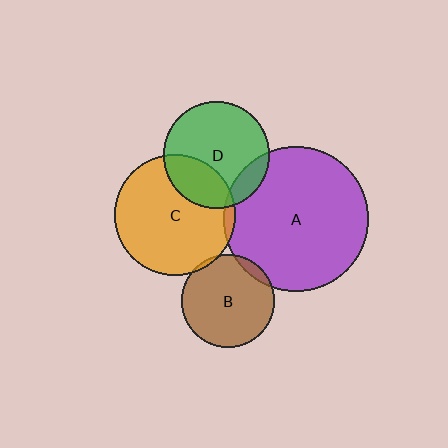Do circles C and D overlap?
Yes.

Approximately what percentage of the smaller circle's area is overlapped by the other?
Approximately 30%.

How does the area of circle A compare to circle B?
Approximately 2.5 times.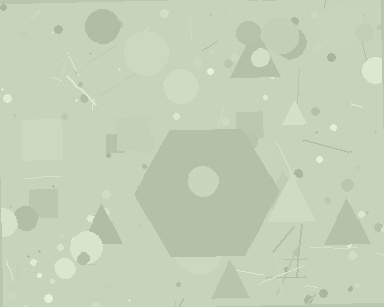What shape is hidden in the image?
A hexagon is hidden in the image.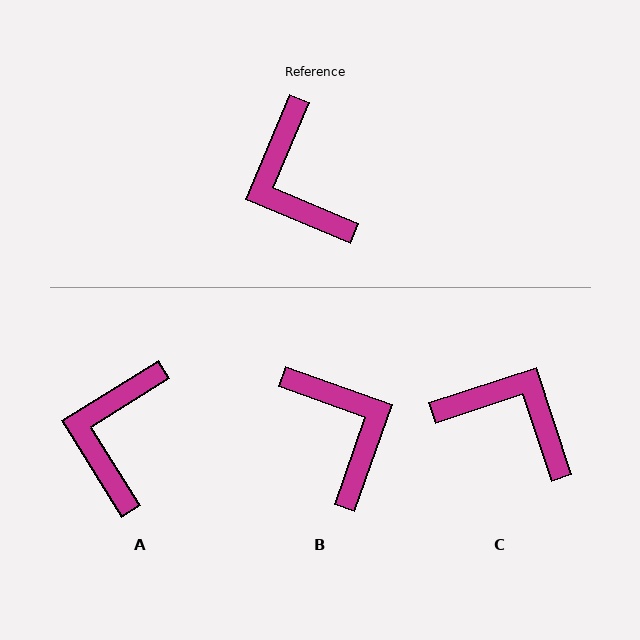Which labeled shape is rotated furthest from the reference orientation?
B, about 177 degrees away.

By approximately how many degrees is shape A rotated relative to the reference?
Approximately 35 degrees clockwise.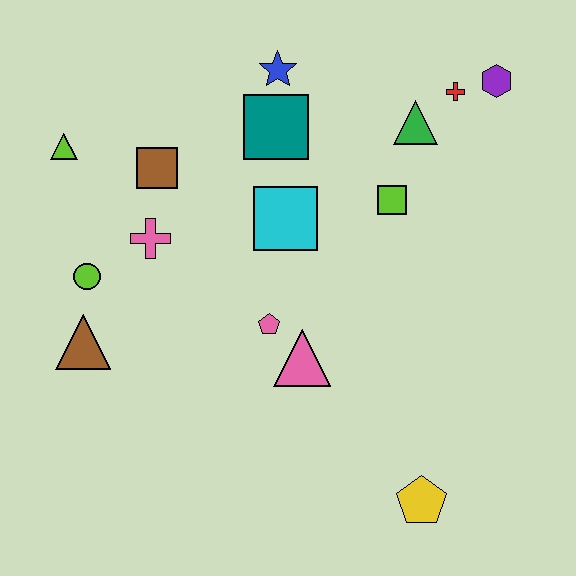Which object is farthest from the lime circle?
The purple hexagon is farthest from the lime circle.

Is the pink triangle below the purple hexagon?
Yes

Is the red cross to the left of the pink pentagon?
No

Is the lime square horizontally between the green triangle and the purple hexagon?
No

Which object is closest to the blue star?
The teal square is closest to the blue star.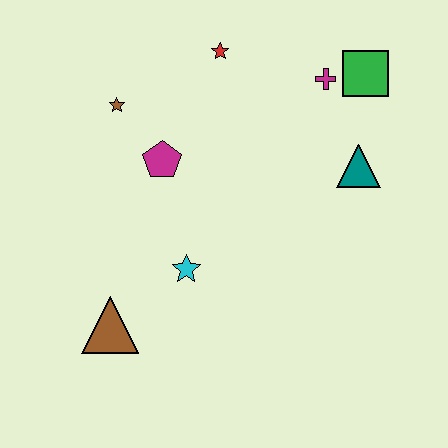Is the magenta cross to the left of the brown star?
No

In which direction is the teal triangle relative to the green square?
The teal triangle is below the green square.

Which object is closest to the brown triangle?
The cyan star is closest to the brown triangle.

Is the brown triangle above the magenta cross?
No